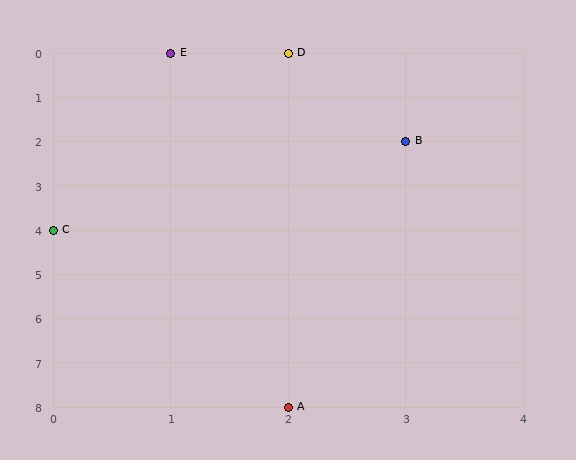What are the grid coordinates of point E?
Point E is at grid coordinates (1, 0).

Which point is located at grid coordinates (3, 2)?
Point B is at (3, 2).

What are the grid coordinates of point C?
Point C is at grid coordinates (0, 4).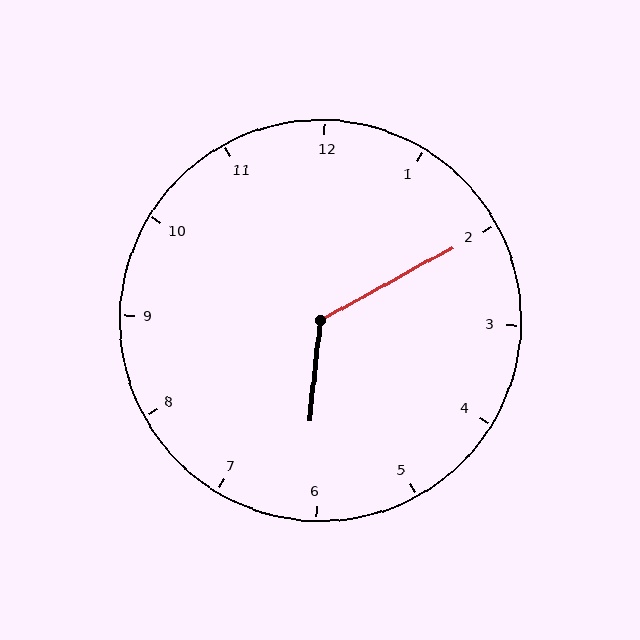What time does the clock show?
6:10.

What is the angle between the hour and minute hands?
Approximately 125 degrees.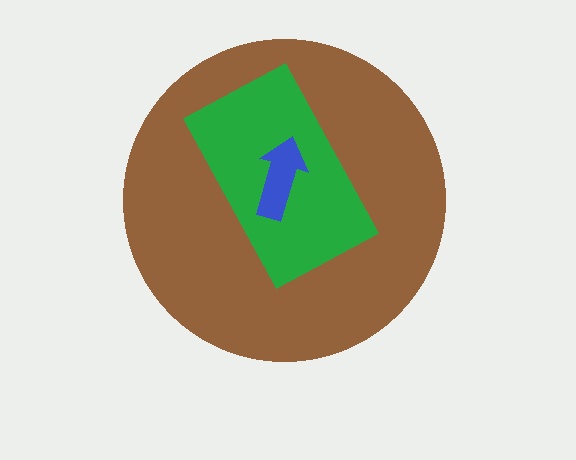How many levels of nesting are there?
3.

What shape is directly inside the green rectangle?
The blue arrow.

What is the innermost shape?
The blue arrow.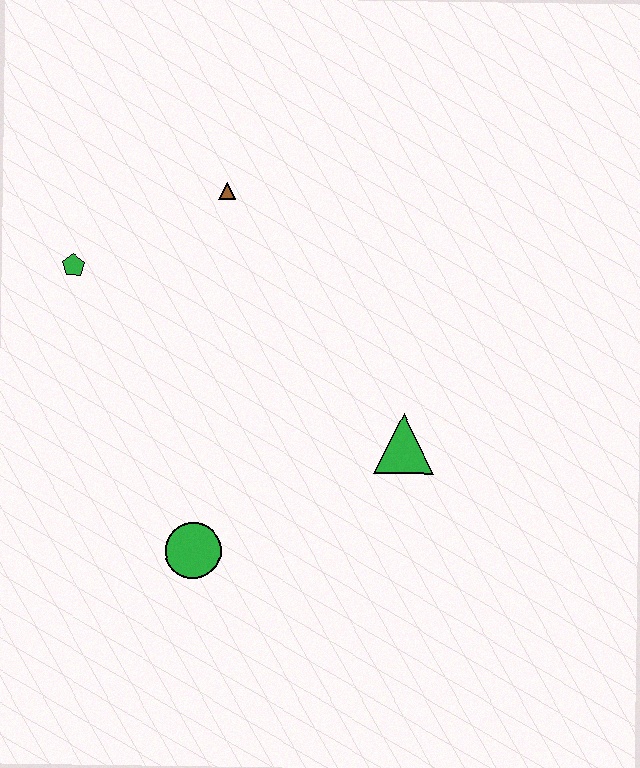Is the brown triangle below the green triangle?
No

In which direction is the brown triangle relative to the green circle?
The brown triangle is above the green circle.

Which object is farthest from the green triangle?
The green pentagon is farthest from the green triangle.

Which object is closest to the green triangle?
The green circle is closest to the green triangle.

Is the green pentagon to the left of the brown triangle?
Yes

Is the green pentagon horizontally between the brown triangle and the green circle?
No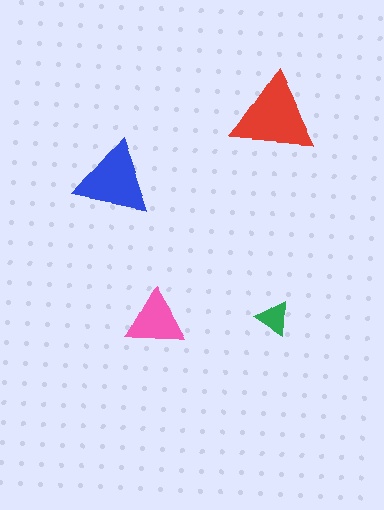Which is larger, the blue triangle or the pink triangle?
The blue one.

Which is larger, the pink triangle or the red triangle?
The red one.